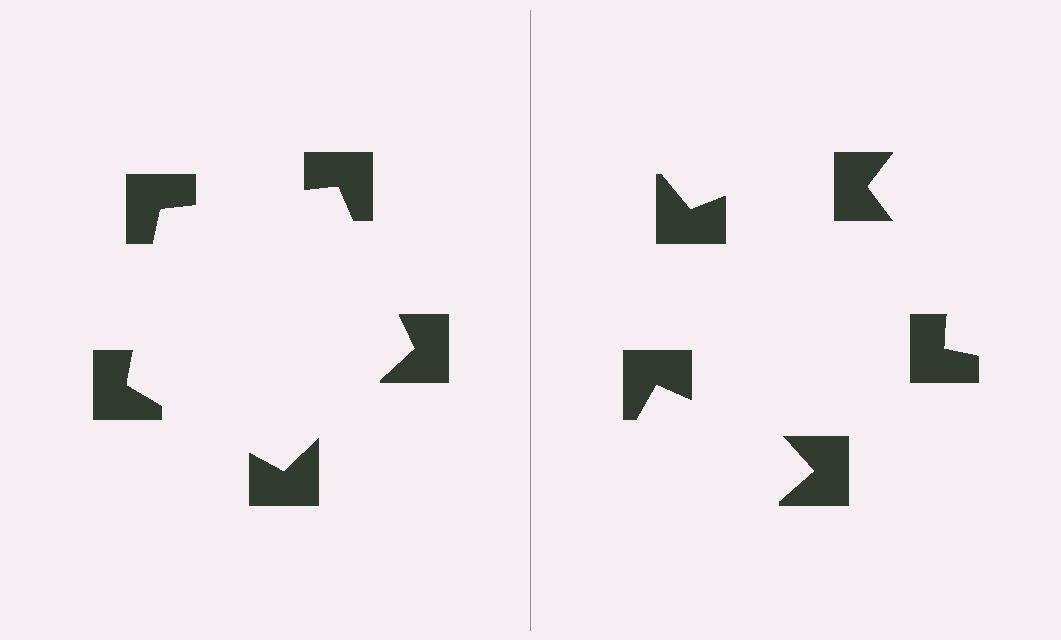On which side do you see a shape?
An illusory pentagon appears on the left side. On the right side the wedge cuts are rotated, so no coherent shape forms.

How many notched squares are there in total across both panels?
10 — 5 on each side.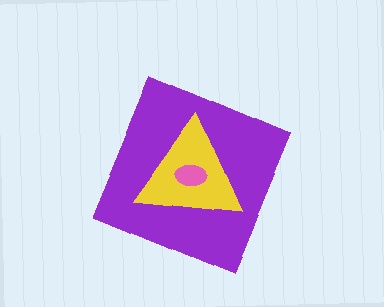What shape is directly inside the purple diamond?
The yellow triangle.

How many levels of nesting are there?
3.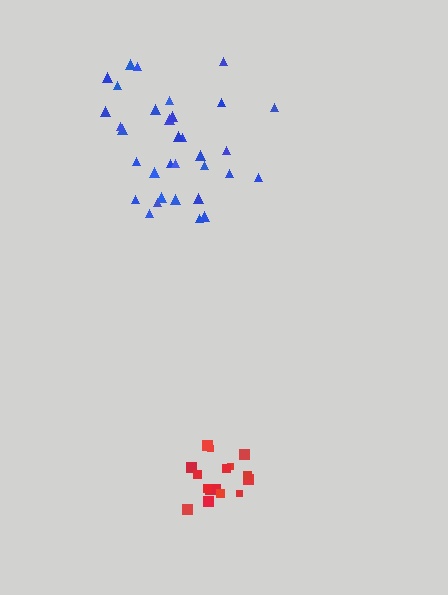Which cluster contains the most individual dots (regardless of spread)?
Blue (33).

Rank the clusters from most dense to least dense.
red, blue.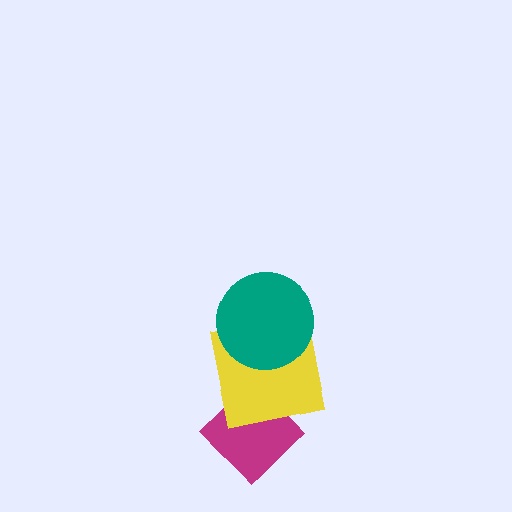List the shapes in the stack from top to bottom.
From top to bottom: the teal circle, the yellow square, the magenta diamond.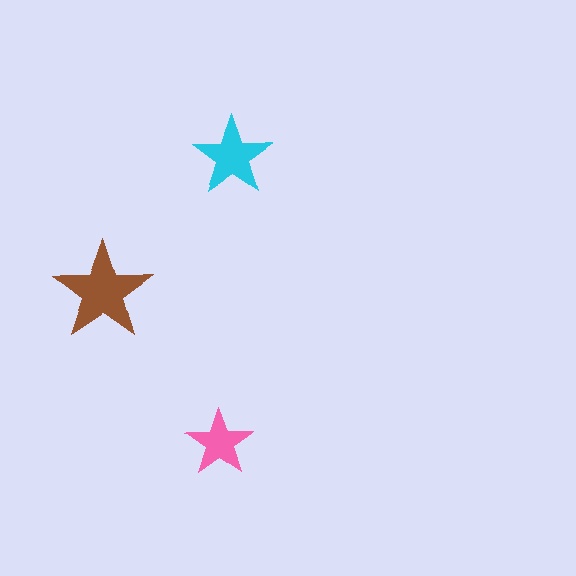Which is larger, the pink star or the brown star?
The brown one.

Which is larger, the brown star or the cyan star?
The brown one.